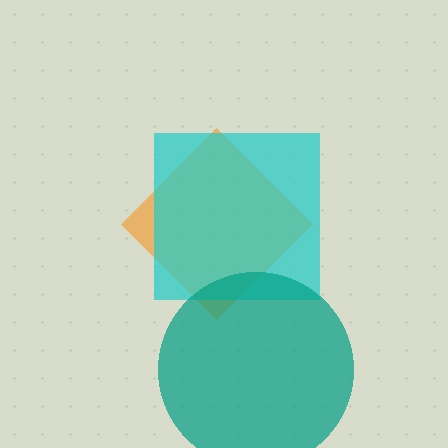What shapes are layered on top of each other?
The layered shapes are: an orange diamond, a cyan square, a teal circle.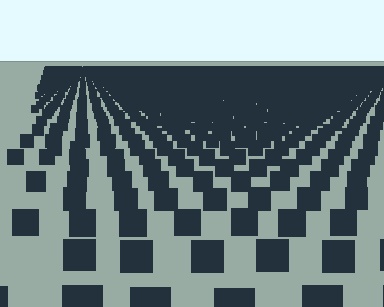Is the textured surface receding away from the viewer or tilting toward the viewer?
The surface is receding away from the viewer. Texture elements get smaller and denser toward the top.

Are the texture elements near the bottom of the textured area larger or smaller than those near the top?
Larger. Near the bottom, elements are closer to the viewer and appear at a bigger on-screen size.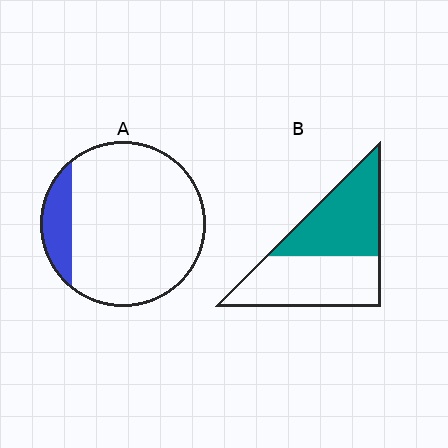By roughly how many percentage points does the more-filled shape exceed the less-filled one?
By roughly 35 percentage points (B over A).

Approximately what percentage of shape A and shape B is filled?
A is approximately 15% and B is approximately 50%.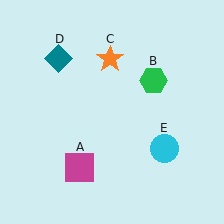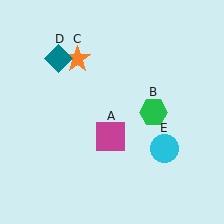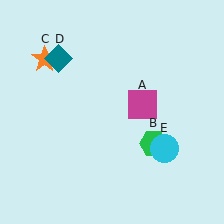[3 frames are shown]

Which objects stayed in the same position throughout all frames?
Teal diamond (object D) and cyan circle (object E) remained stationary.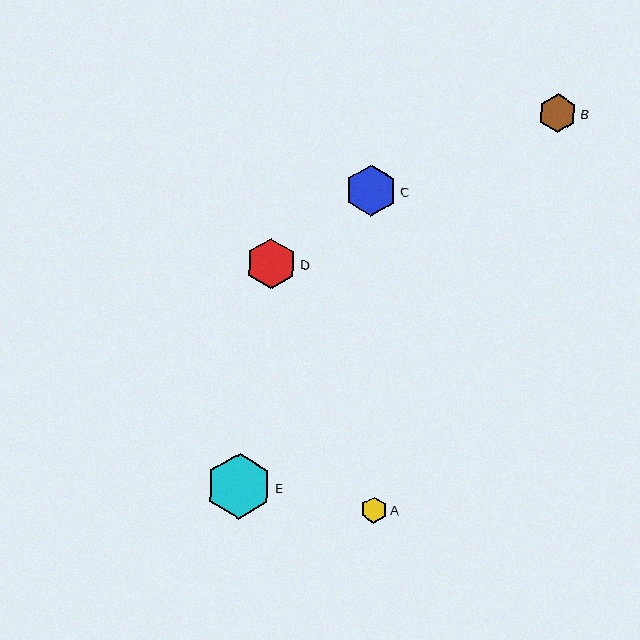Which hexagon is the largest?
Hexagon E is the largest with a size of approximately 66 pixels.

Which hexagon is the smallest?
Hexagon A is the smallest with a size of approximately 26 pixels.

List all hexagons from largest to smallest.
From largest to smallest: E, C, D, B, A.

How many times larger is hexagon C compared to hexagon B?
Hexagon C is approximately 1.3 times the size of hexagon B.